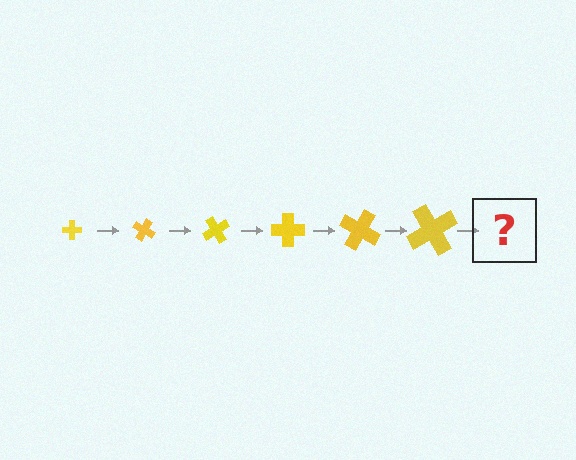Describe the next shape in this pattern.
It should be a cross, larger than the previous one and rotated 180 degrees from the start.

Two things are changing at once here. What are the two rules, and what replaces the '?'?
The two rules are that the cross grows larger each step and it rotates 30 degrees each step. The '?' should be a cross, larger than the previous one and rotated 180 degrees from the start.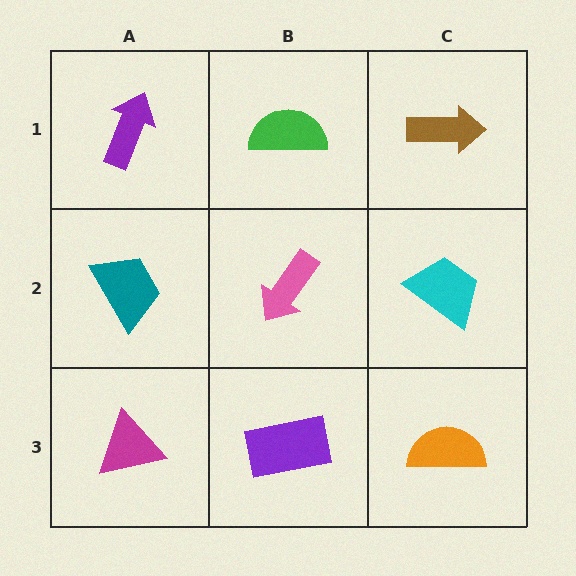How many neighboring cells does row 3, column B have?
3.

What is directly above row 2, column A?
A purple arrow.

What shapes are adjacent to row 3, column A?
A teal trapezoid (row 2, column A), a purple rectangle (row 3, column B).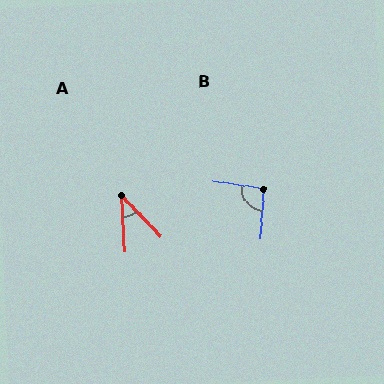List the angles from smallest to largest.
A (41°), B (94°).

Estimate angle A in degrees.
Approximately 41 degrees.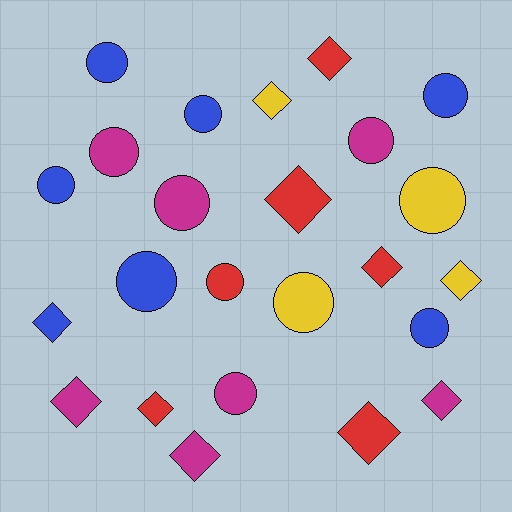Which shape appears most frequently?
Circle, with 13 objects.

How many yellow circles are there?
There are 2 yellow circles.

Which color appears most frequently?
Blue, with 7 objects.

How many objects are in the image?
There are 24 objects.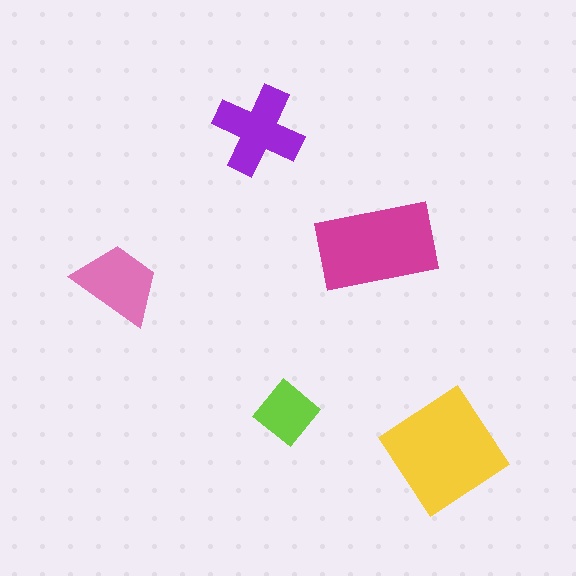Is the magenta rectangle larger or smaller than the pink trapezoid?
Larger.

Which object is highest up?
The purple cross is topmost.